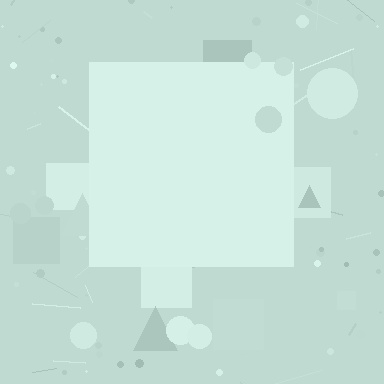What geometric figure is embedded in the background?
A square is embedded in the background.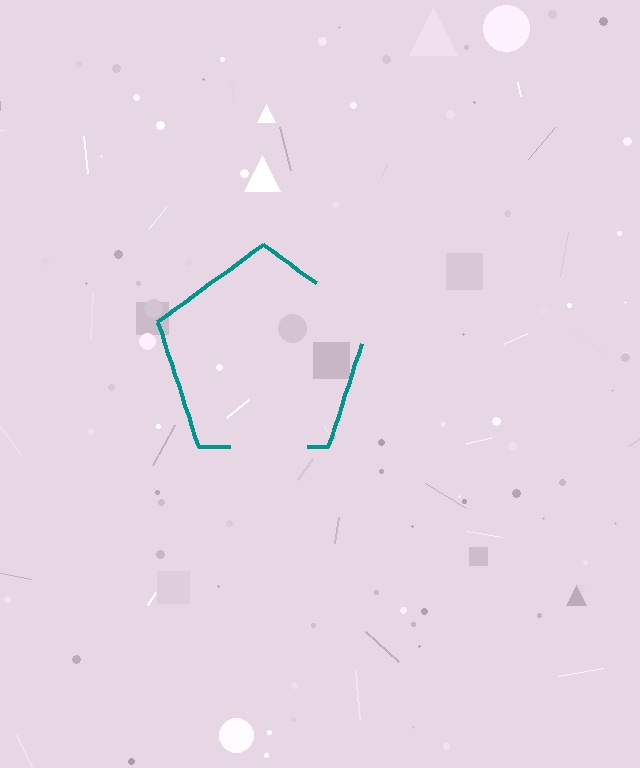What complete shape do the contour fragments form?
The contour fragments form a pentagon.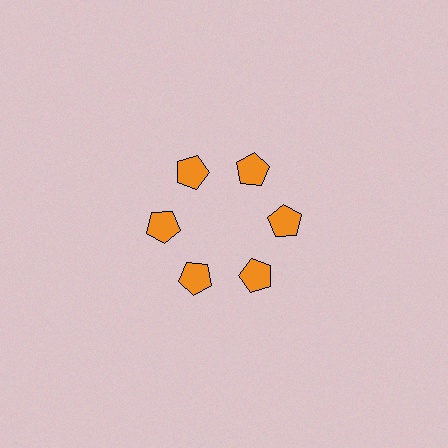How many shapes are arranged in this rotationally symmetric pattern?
There are 6 shapes, arranged in 6 groups of 1.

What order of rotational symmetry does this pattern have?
This pattern has 6-fold rotational symmetry.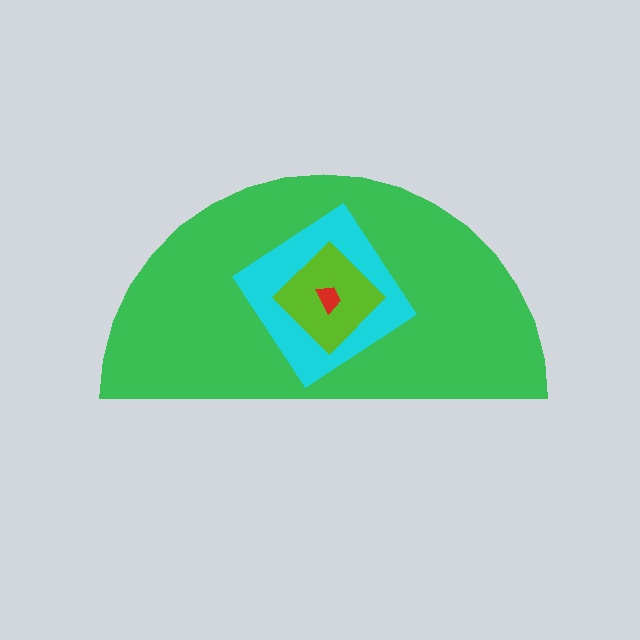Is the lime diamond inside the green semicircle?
Yes.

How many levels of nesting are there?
4.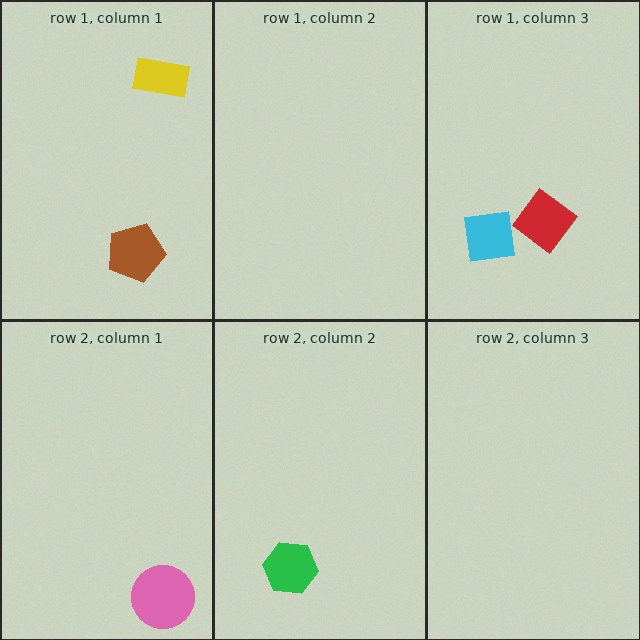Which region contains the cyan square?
The row 1, column 3 region.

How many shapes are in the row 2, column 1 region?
1.